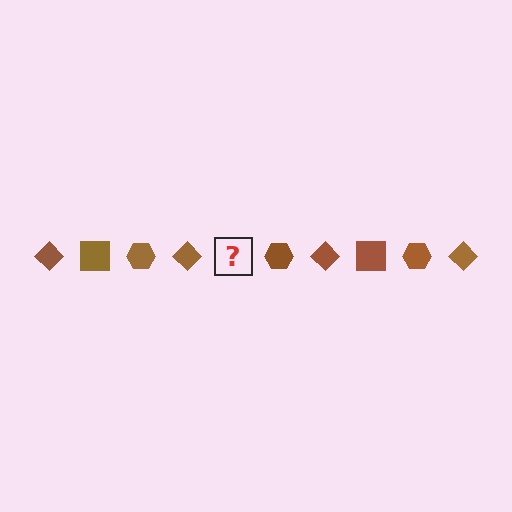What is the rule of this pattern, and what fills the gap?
The rule is that the pattern cycles through diamond, square, hexagon shapes in brown. The gap should be filled with a brown square.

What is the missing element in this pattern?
The missing element is a brown square.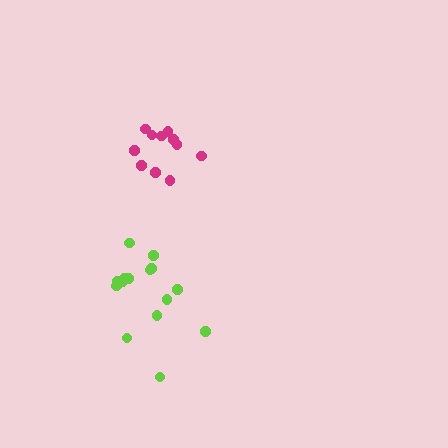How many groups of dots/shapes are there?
There are 2 groups.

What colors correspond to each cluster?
The clusters are colored: lime, magenta.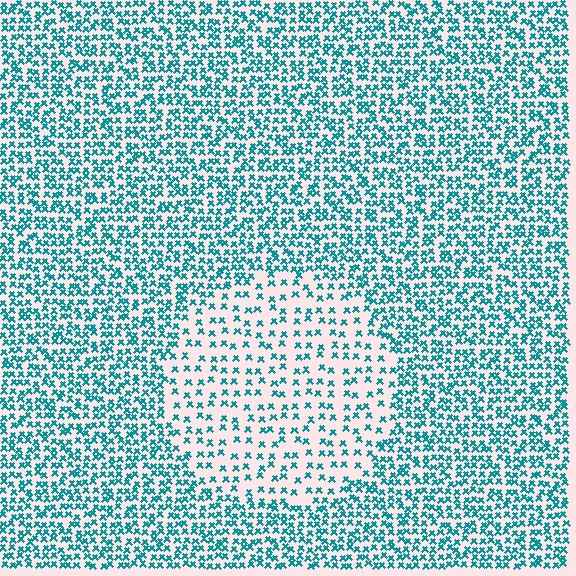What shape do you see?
I see a circle.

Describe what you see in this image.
The image contains small teal elements arranged at two different densities. A circle-shaped region is visible where the elements are less densely packed than the surrounding area.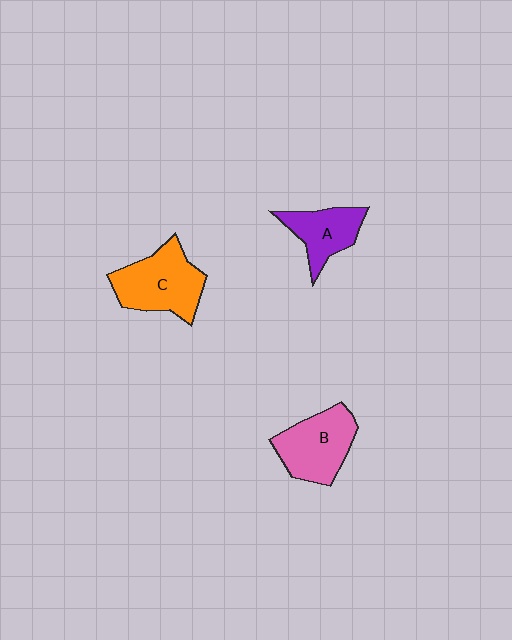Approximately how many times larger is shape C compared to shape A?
Approximately 1.5 times.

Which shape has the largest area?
Shape C (orange).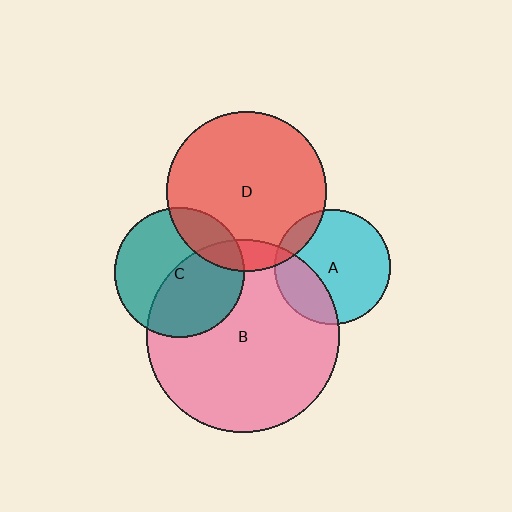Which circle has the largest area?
Circle B (pink).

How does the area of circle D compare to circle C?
Approximately 1.5 times.